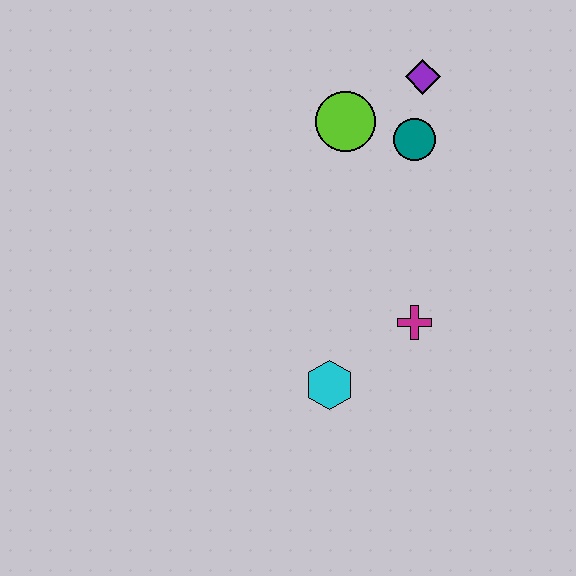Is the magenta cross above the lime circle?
No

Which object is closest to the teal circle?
The purple diamond is closest to the teal circle.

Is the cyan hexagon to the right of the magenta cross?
No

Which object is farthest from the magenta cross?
The purple diamond is farthest from the magenta cross.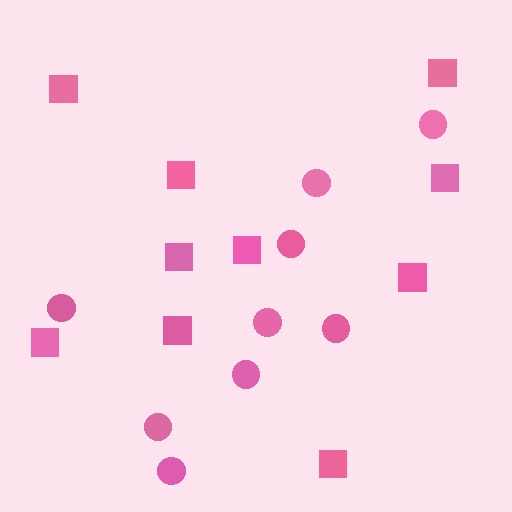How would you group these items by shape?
There are 2 groups: one group of circles (9) and one group of squares (10).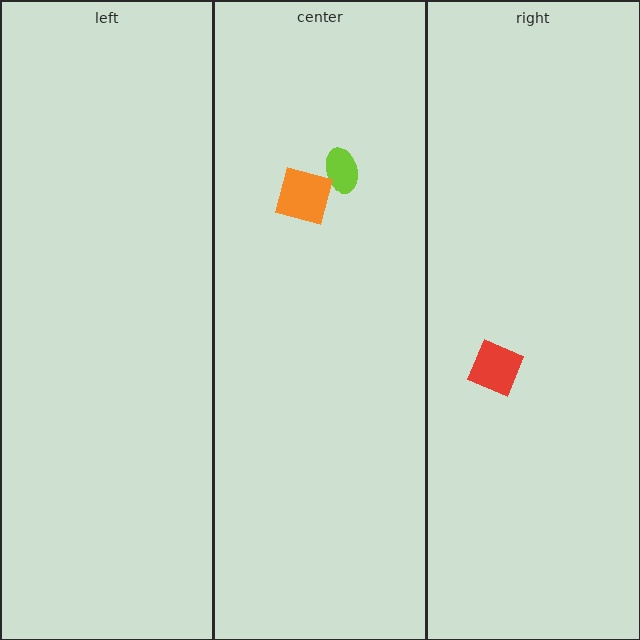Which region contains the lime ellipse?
The center region.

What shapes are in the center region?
The lime ellipse, the orange square.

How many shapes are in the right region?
1.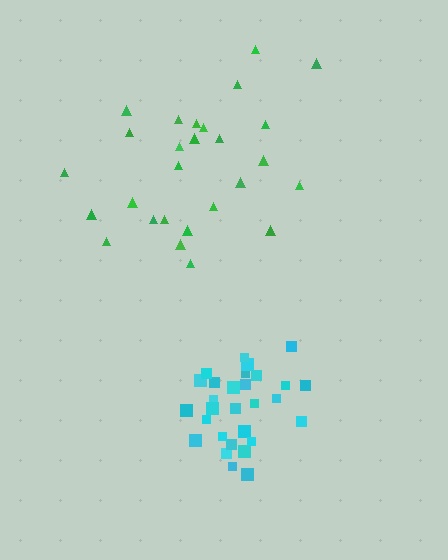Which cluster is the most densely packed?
Cyan.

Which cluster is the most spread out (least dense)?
Green.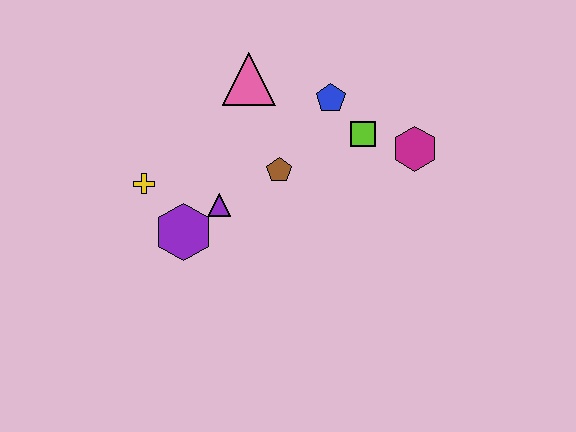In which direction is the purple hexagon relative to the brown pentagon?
The purple hexagon is to the left of the brown pentagon.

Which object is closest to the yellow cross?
The purple hexagon is closest to the yellow cross.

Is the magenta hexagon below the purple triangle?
No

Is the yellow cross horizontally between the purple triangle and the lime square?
No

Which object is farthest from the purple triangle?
The magenta hexagon is farthest from the purple triangle.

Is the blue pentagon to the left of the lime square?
Yes